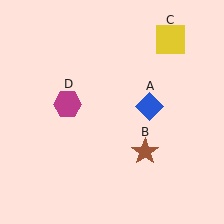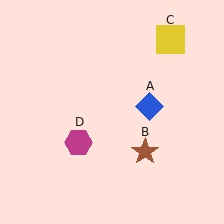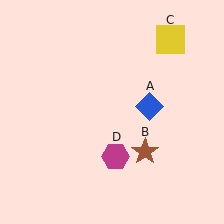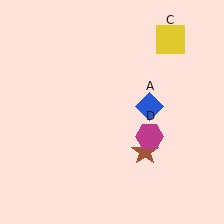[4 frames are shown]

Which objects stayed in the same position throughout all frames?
Blue diamond (object A) and brown star (object B) and yellow square (object C) remained stationary.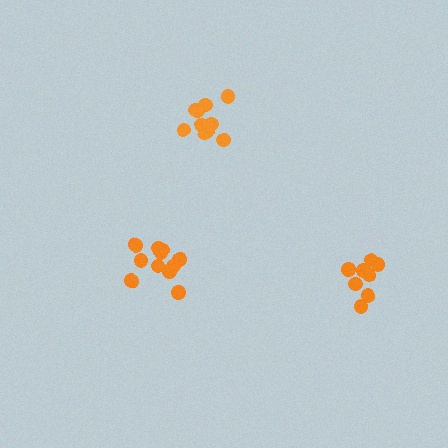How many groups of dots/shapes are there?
There are 3 groups.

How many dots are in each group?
Group 1: 10 dots, Group 2: 8 dots, Group 3: 11 dots (29 total).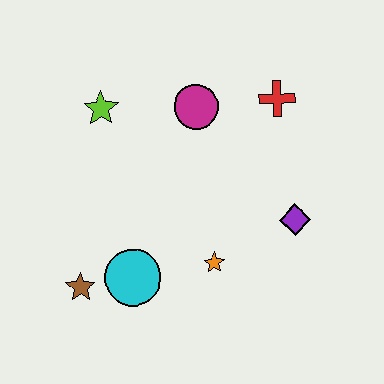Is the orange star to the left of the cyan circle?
No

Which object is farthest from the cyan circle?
The red cross is farthest from the cyan circle.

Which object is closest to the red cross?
The magenta circle is closest to the red cross.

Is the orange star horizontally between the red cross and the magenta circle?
Yes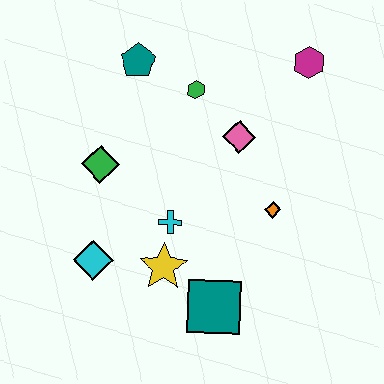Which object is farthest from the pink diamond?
The cyan diamond is farthest from the pink diamond.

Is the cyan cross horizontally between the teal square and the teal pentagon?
Yes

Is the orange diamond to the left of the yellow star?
No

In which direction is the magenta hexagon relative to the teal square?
The magenta hexagon is above the teal square.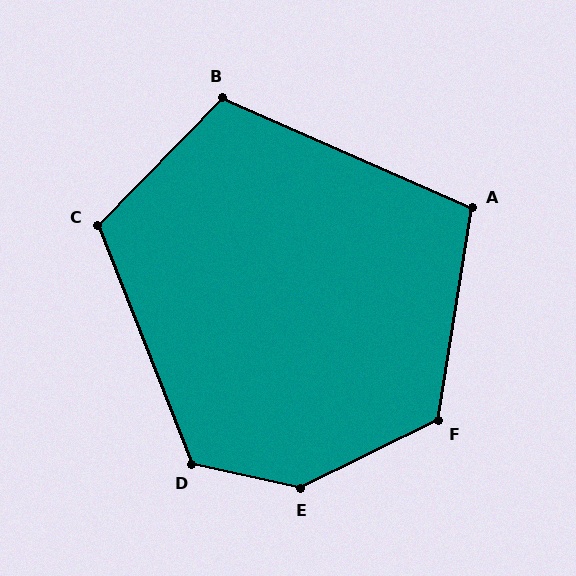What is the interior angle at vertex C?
Approximately 114 degrees (obtuse).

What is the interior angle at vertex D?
Approximately 124 degrees (obtuse).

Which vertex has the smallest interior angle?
A, at approximately 105 degrees.